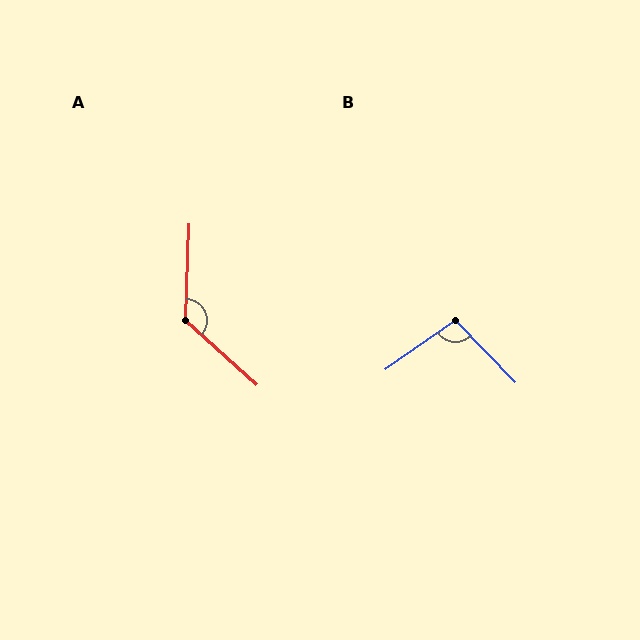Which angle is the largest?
A, at approximately 130 degrees.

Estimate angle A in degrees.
Approximately 130 degrees.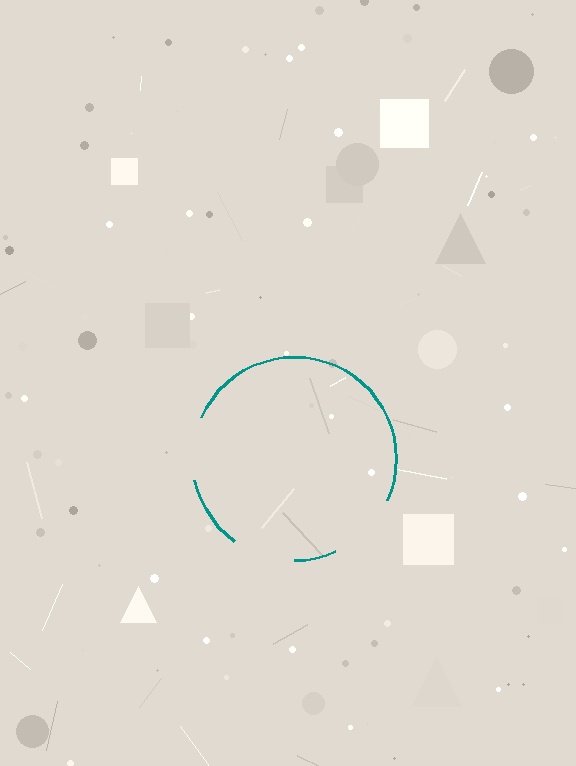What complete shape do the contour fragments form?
The contour fragments form a circle.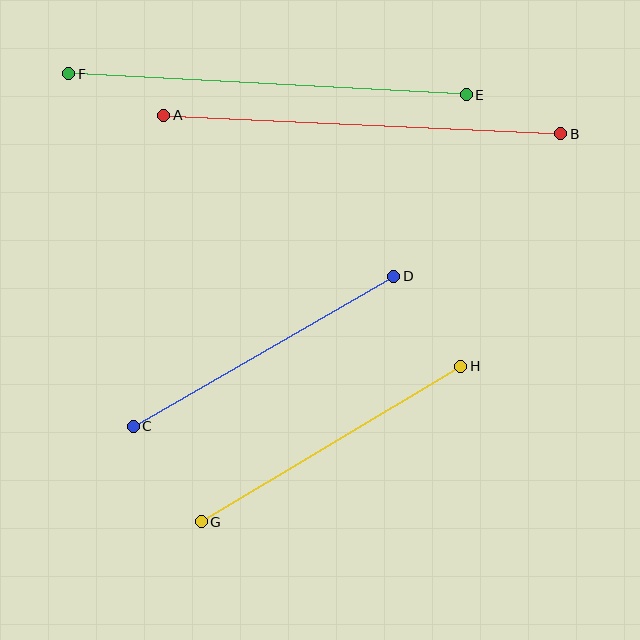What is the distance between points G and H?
The distance is approximately 302 pixels.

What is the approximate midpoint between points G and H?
The midpoint is at approximately (331, 444) pixels.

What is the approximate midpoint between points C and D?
The midpoint is at approximately (264, 351) pixels.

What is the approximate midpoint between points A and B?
The midpoint is at approximately (362, 125) pixels.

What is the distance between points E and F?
The distance is approximately 398 pixels.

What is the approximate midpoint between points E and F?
The midpoint is at approximately (267, 84) pixels.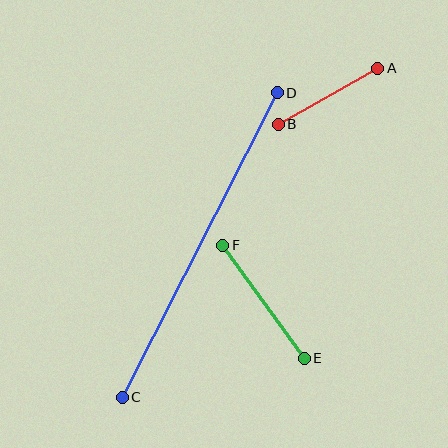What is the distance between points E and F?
The distance is approximately 139 pixels.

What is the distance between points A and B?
The distance is approximately 114 pixels.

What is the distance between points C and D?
The distance is approximately 342 pixels.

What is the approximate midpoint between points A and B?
The midpoint is at approximately (328, 96) pixels.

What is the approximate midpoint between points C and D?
The midpoint is at approximately (200, 245) pixels.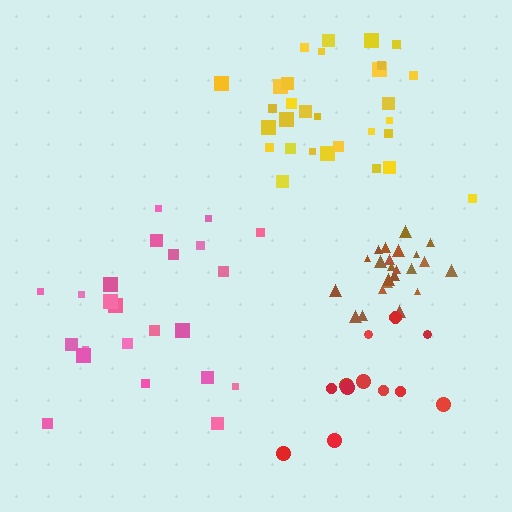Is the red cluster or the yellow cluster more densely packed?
Yellow.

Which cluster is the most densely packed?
Brown.